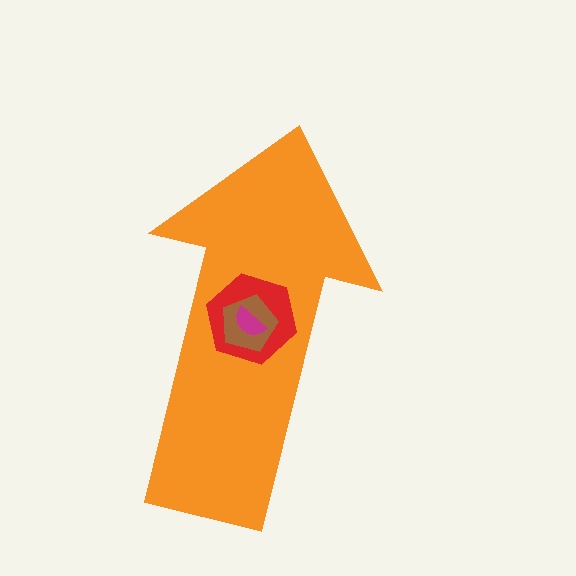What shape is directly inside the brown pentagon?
The magenta semicircle.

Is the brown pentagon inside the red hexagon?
Yes.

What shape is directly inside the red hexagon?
The brown pentagon.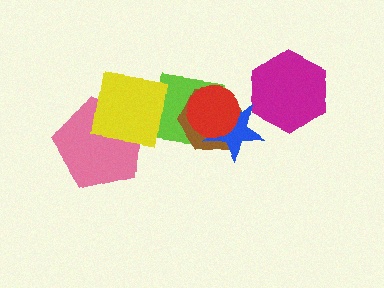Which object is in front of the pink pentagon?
The yellow square is in front of the pink pentagon.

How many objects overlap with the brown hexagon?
3 objects overlap with the brown hexagon.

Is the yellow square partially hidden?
No, no other shape covers it.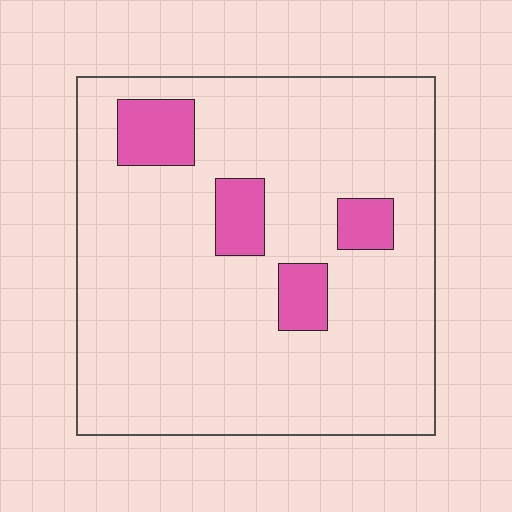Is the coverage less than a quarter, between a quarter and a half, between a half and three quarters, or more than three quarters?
Less than a quarter.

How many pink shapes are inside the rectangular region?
4.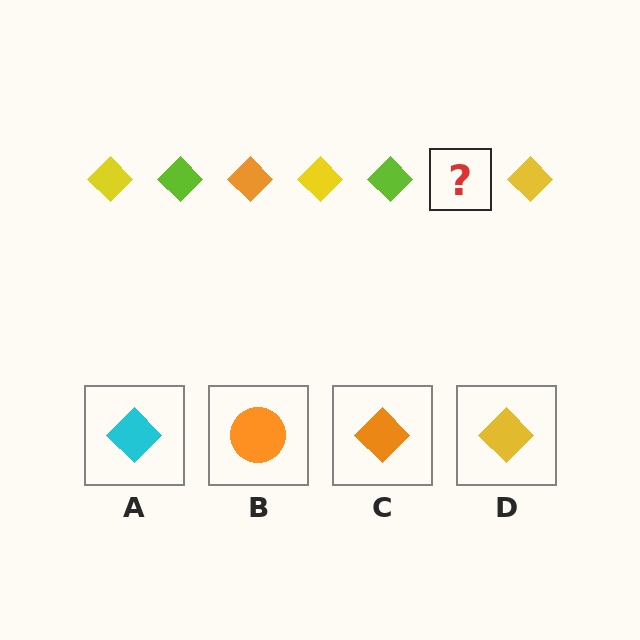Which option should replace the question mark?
Option C.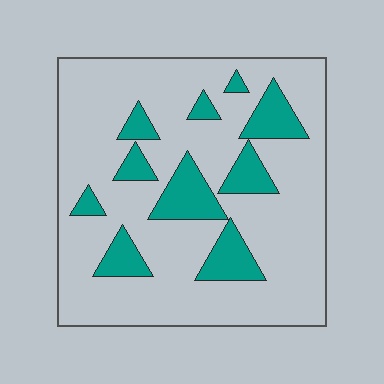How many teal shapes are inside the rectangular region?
10.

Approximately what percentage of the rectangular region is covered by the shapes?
Approximately 20%.